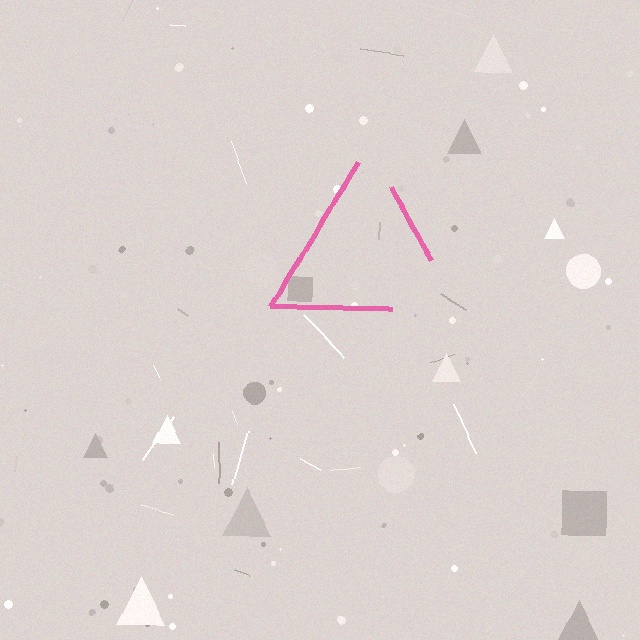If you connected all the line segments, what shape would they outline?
They would outline a triangle.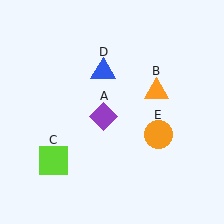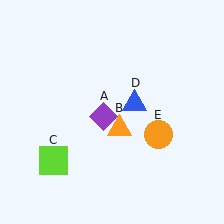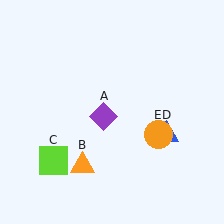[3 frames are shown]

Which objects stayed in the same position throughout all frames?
Purple diamond (object A) and lime square (object C) and orange circle (object E) remained stationary.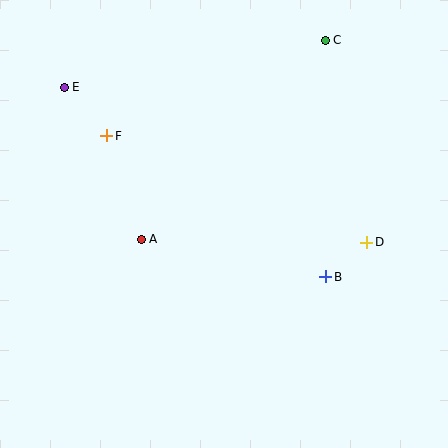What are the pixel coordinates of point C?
Point C is at (325, 40).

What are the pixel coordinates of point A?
Point A is at (141, 239).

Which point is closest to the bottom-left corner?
Point A is closest to the bottom-left corner.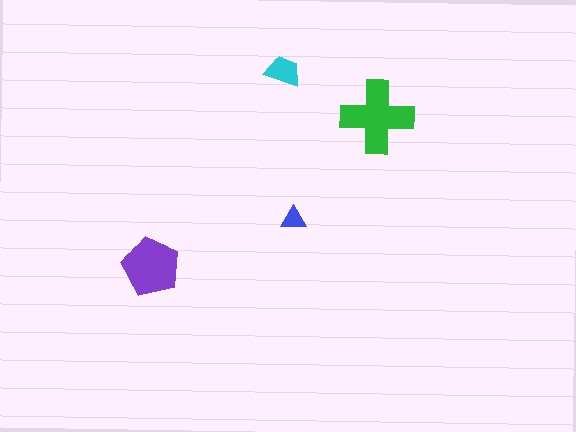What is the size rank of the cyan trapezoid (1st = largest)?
3rd.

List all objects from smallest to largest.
The blue triangle, the cyan trapezoid, the purple pentagon, the green cross.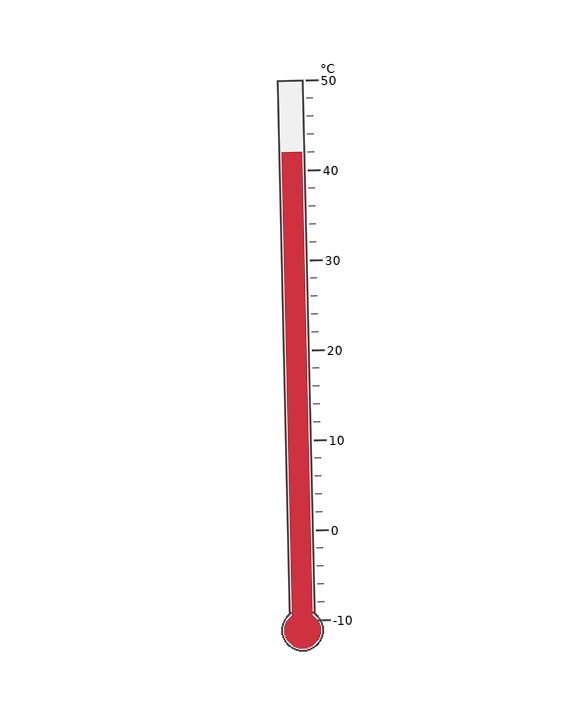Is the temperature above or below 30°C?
The temperature is above 30°C.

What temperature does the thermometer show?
The thermometer shows approximately 42°C.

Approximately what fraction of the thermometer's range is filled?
The thermometer is filled to approximately 85% of its range.